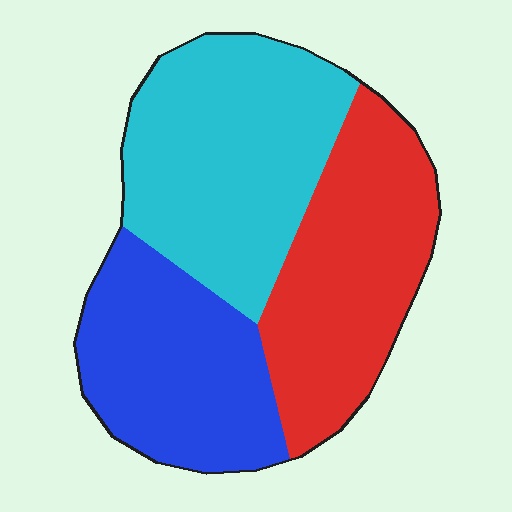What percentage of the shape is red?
Red covers about 35% of the shape.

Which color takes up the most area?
Cyan, at roughly 40%.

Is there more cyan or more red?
Cyan.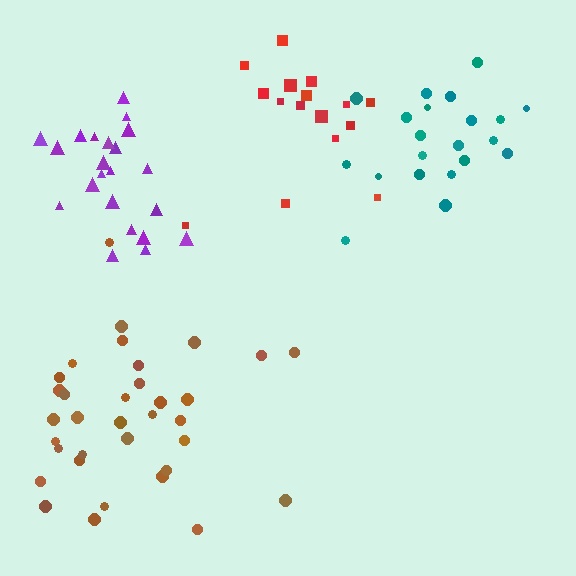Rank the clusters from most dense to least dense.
purple, teal, brown, red.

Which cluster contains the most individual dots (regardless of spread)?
Brown (34).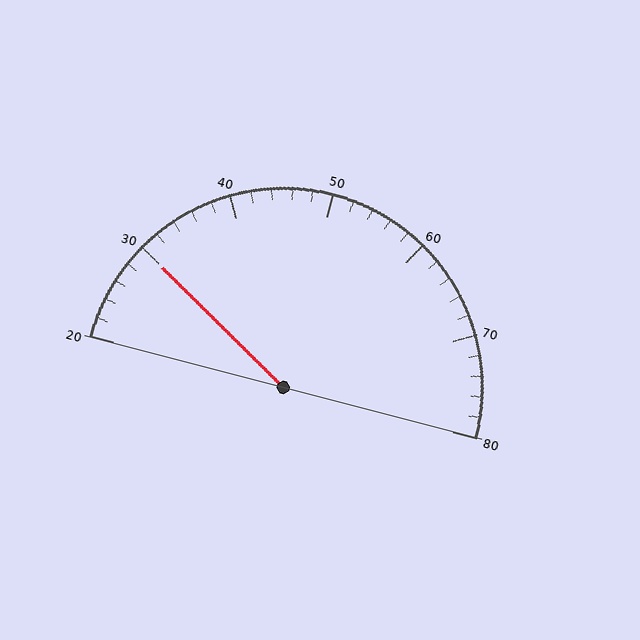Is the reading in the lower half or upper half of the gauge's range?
The reading is in the lower half of the range (20 to 80).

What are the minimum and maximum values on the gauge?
The gauge ranges from 20 to 80.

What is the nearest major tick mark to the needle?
The nearest major tick mark is 30.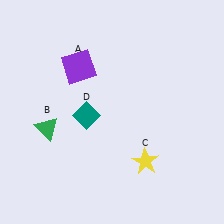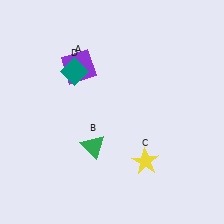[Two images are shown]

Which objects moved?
The objects that moved are: the green triangle (B), the teal diamond (D).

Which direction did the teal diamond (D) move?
The teal diamond (D) moved up.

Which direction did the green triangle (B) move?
The green triangle (B) moved right.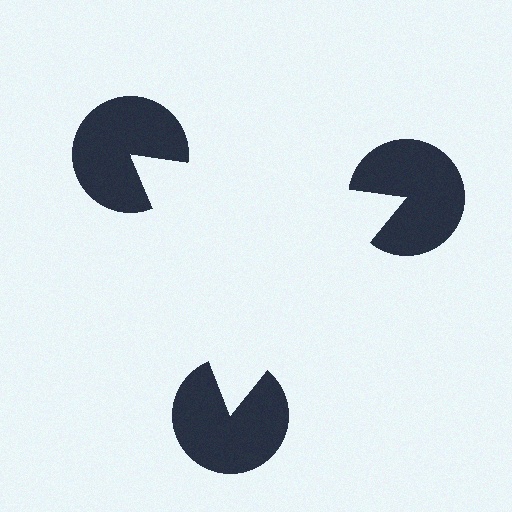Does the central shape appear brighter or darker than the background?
It typically appears slightly brighter than the background, even though no actual brightness change is drawn.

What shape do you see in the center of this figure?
An illusory triangle — its edges are inferred from the aligned wedge cuts in the pac-man discs, not physically drawn.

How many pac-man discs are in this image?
There are 3 — one at each vertex of the illusory triangle.